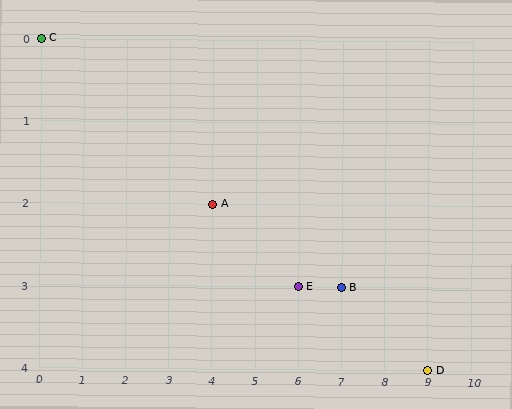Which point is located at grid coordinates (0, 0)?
Point C is at (0, 0).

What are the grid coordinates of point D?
Point D is at grid coordinates (9, 4).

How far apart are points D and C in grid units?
Points D and C are 9 columns and 4 rows apart (about 9.8 grid units diagonally).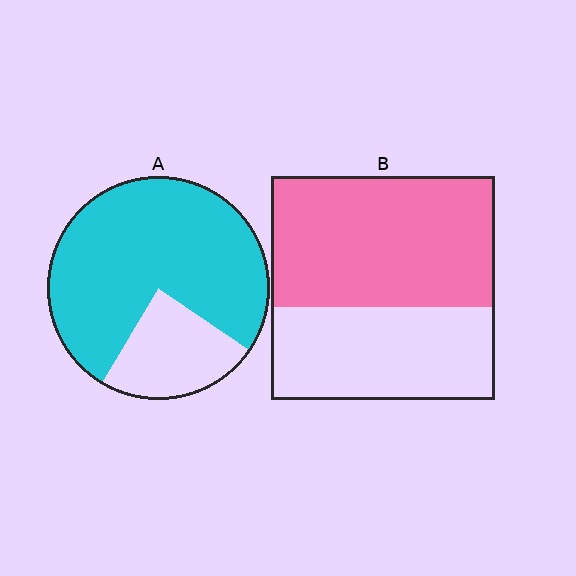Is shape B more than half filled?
Yes.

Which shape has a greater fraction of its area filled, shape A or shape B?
Shape A.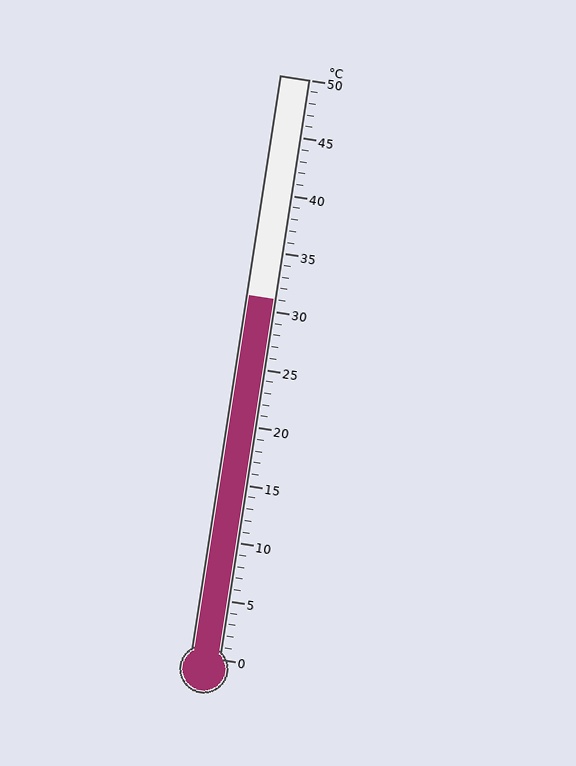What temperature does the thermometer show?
The thermometer shows approximately 31°C.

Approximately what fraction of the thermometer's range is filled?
The thermometer is filled to approximately 60% of its range.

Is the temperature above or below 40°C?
The temperature is below 40°C.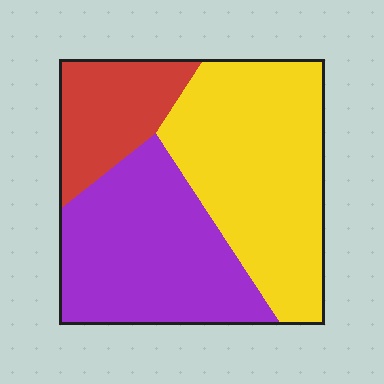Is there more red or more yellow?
Yellow.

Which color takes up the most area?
Yellow, at roughly 45%.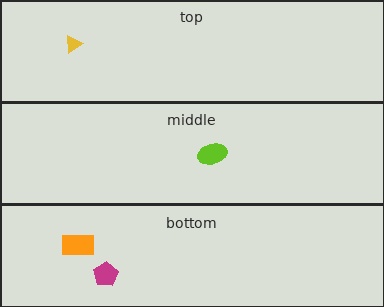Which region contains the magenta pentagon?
The bottom region.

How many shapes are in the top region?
1.